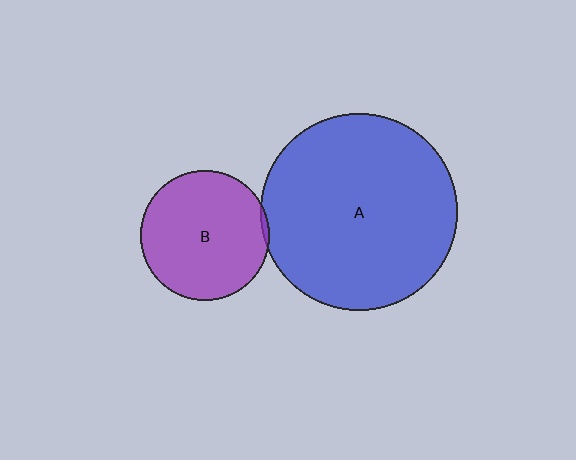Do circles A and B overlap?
Yes.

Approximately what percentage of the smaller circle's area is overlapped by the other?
Approximately 5%.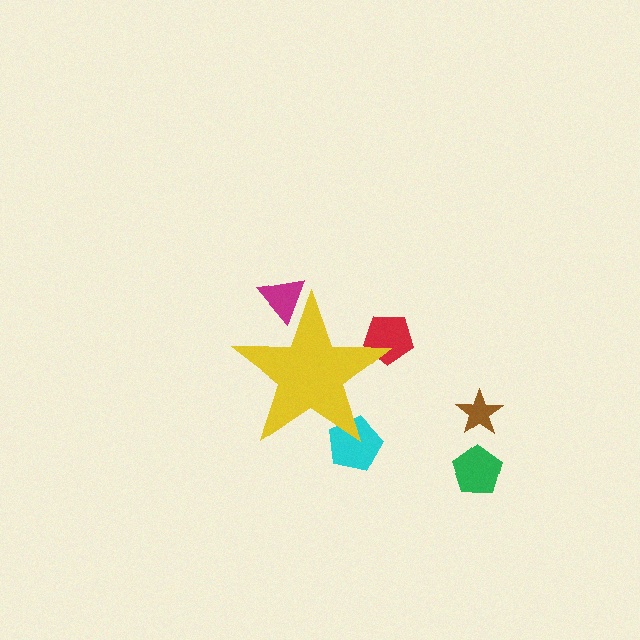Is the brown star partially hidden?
No, the brown star is fully visible.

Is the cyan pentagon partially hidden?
Yes, the cyan pentagon is partially hidden behind the yellow star.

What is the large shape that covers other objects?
A yellow star.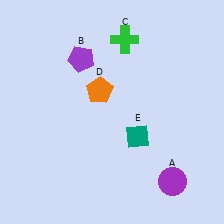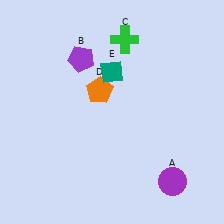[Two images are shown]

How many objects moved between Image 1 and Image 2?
1 object moved between the two images.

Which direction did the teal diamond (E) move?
The teal diamond (E) moved up.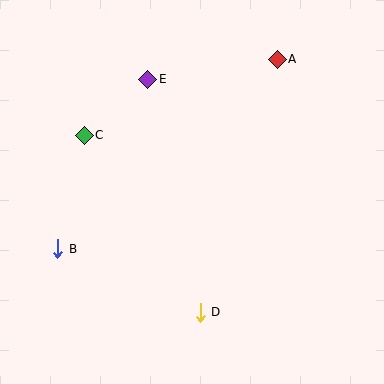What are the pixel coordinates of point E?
Point E is at (148, 79).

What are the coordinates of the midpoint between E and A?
The midpoint between E and A is at (212, 69).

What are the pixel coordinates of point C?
Point C is at (84, 135).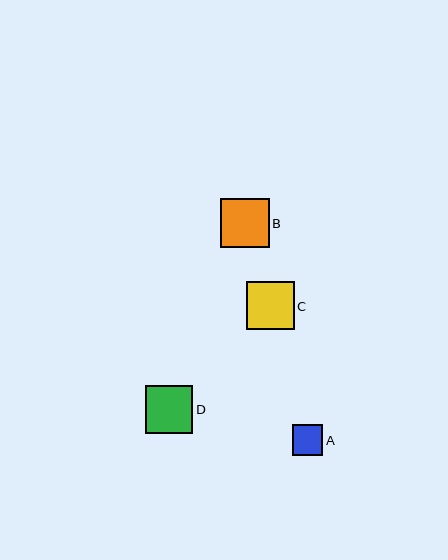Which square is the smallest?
Square A is the smallest with a size of approximately 31 pixels.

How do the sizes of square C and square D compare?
Square C and square D are approximately the same size.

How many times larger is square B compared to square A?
Square B is approximately 1.6 times the size of square A.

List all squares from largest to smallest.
From largest to smallest: B, C, D, A.